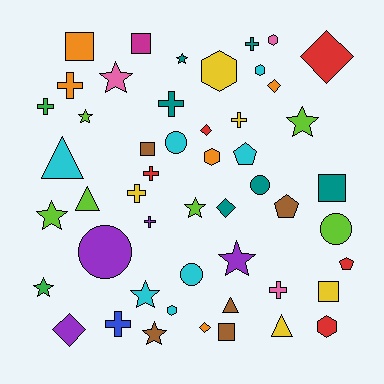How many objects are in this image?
There are 50 objects.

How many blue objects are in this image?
There is 1 blue object.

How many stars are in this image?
There are 10 stars.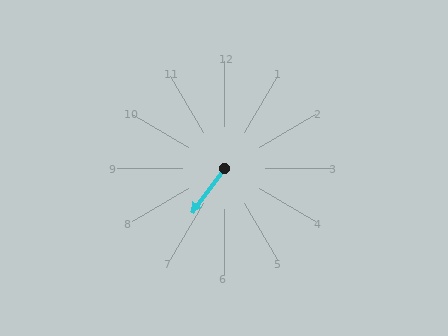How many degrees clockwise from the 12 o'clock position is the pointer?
Approximately 217 degrees.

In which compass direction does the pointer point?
Southwest.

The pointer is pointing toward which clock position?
Roughly 7 o'clock.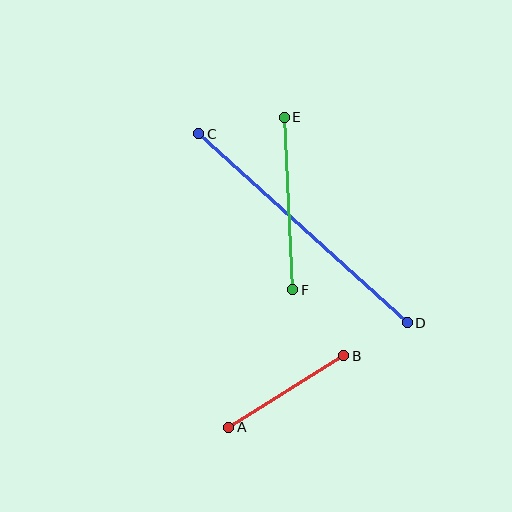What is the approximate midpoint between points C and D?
The midpoint is at approximately (303, 228) pixels.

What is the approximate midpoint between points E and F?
The midpoint is at approximately (289, 203) pixels.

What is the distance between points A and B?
The distance is approximately 136 pixels.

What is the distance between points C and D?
The distance is approximately 281 pixels.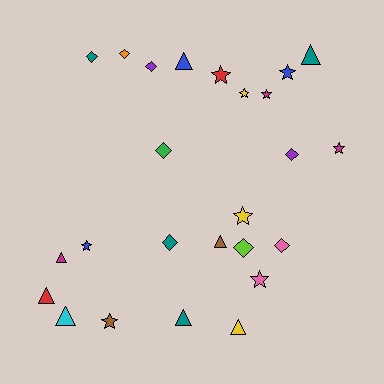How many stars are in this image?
There are 9 stars.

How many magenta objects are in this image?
There are 3 magenta objects.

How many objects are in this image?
There are 25 objects.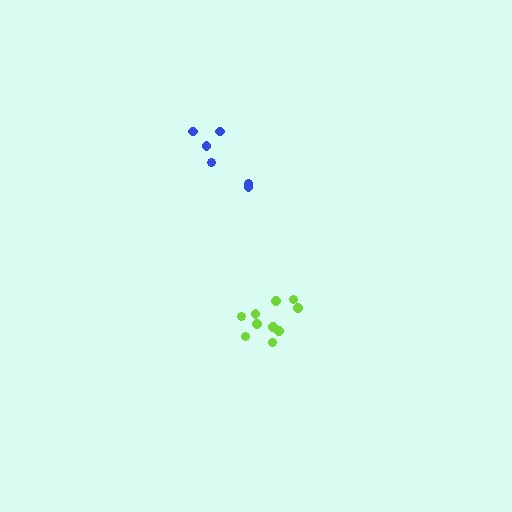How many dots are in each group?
Group 1: 6 dots, Group 2: 10 dots (16 total).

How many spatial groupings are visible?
There are 2 spatial groupings.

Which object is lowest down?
The lime cluster is bottommost.